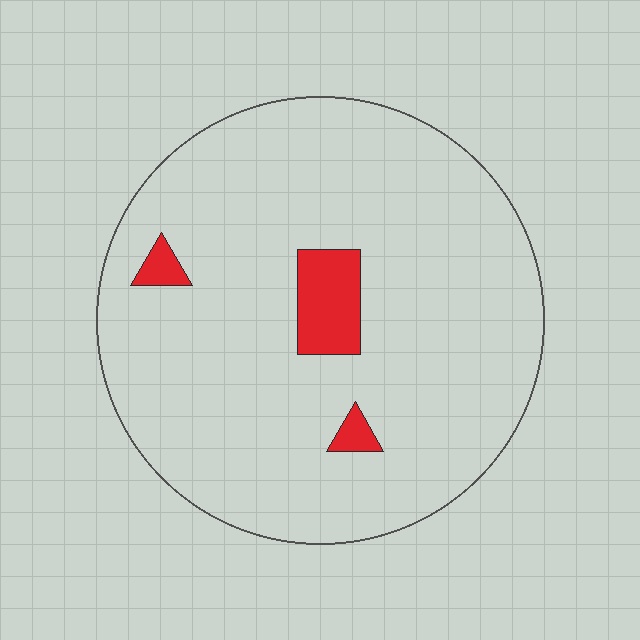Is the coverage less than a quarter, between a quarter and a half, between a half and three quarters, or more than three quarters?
Less than a quarter.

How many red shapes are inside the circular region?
3.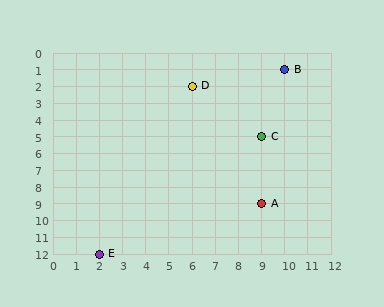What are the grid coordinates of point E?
Point E is at grid coordinates (2, 12).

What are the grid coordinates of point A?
Point A is at grid coordinates (9, 9).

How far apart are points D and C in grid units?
Points D and C are 3 columns and 3 rows apart (about 4.2 grid units diagonally).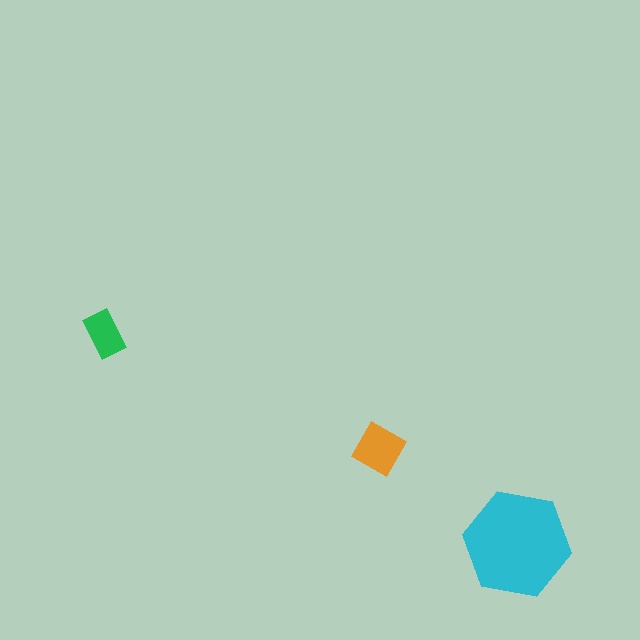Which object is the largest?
The cyan hexagon.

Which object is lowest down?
The cyan hexagon is bottommost.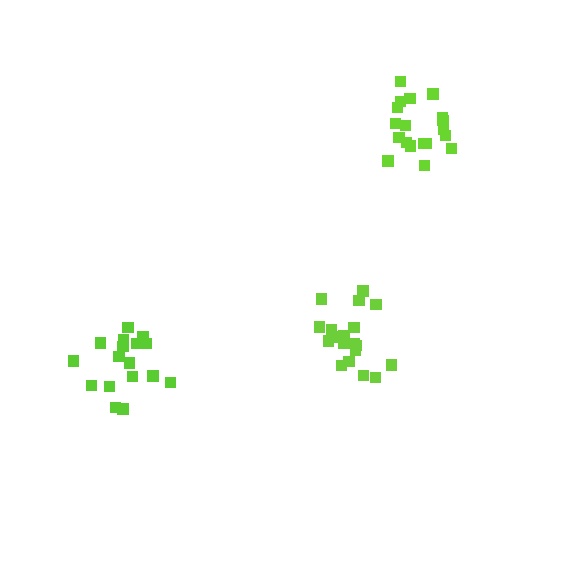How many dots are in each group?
Group 1: 17 dots, Group 2: 21 dots, Group 3: 20 dots (58 total).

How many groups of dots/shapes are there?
There are 3 groups.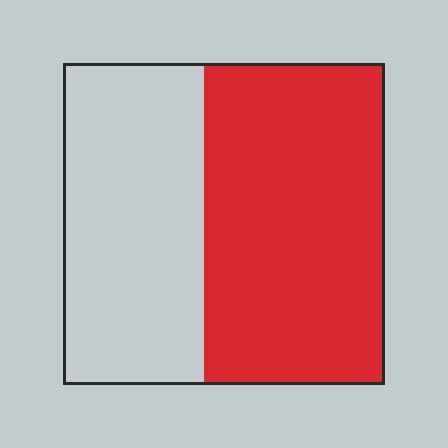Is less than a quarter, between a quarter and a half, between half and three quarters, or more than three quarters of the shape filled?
Between half and three quarters.